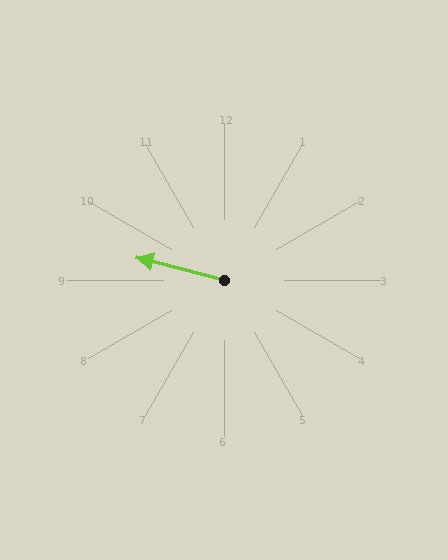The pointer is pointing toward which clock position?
Roughly 9 o'clock.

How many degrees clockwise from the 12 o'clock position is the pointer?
Approximately 285 degrees.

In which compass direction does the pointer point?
West.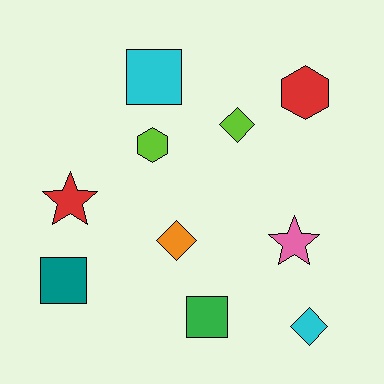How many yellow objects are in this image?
There are no yellow objects.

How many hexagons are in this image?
There are 2 hexagons.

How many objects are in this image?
There are 10 objects.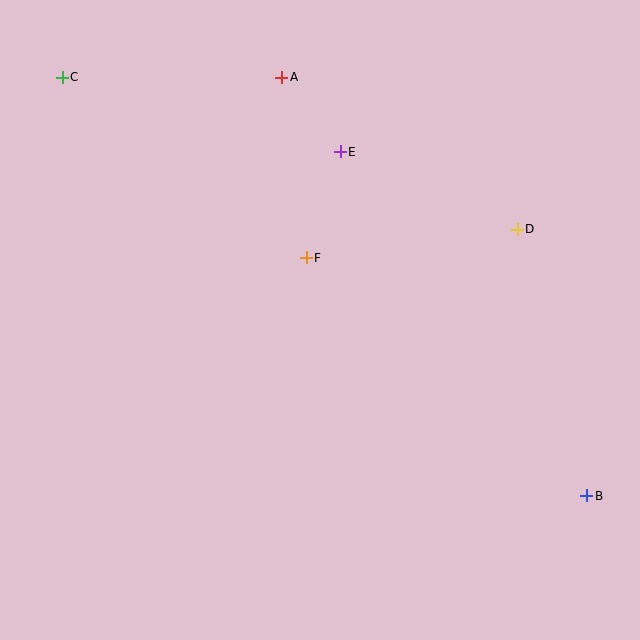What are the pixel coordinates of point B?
Point B is at (587, 496).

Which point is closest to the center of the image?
Point F at (306, 258) is closest to the center.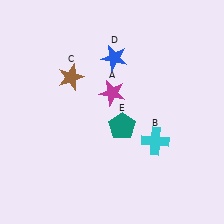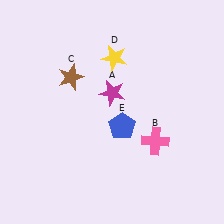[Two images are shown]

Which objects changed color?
B changed from cyan to pink. D changed from blue to yellow. E changed from teal to blue.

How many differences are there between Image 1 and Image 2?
There are 3 differences between the two images.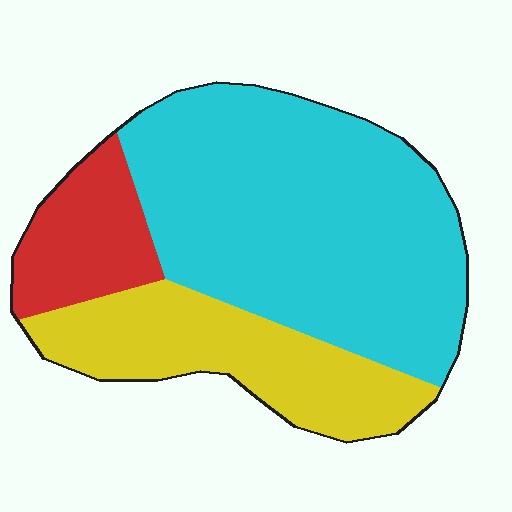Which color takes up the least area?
Red, at roughly 15%.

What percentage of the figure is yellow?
Yellow takes up about one quarter (1/4) of the figure.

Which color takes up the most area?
Cyan, at roughly 60%.